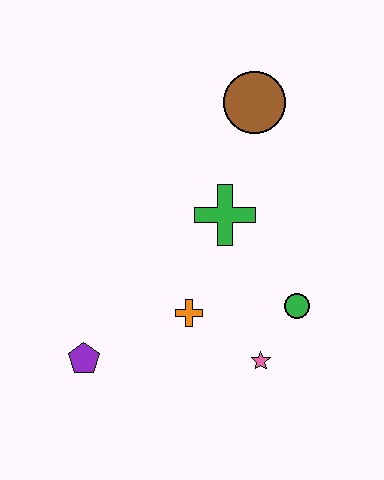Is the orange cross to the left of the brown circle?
Yes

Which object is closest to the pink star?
The green circle is closest to the pink star.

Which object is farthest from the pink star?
The brown circle is farthest from the pink star.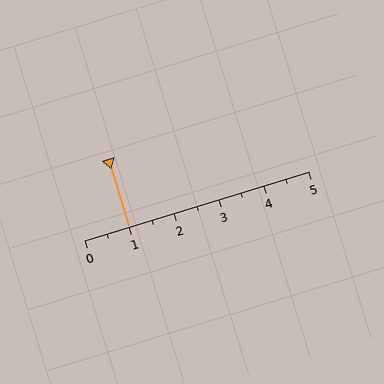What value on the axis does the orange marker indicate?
The marker indicates approximately 1.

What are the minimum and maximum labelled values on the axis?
The axis runs from 0 to 5.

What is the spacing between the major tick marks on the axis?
The major ticks are spaced 1 apart.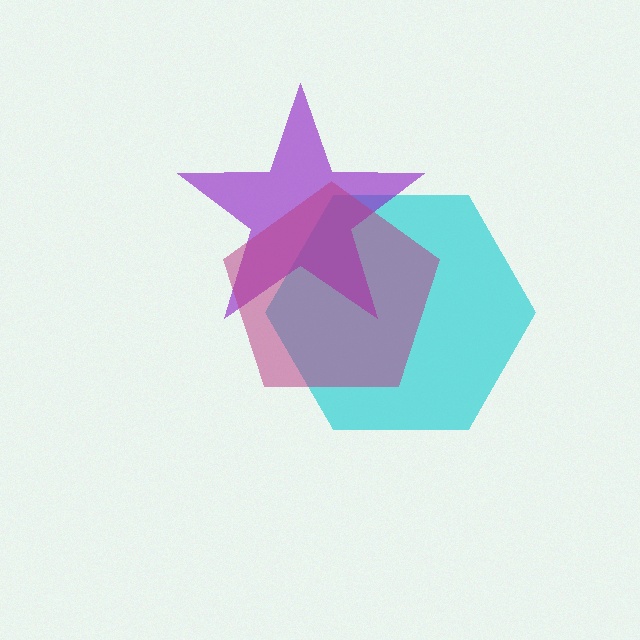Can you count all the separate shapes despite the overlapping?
Yes, there are 3 separate shapes.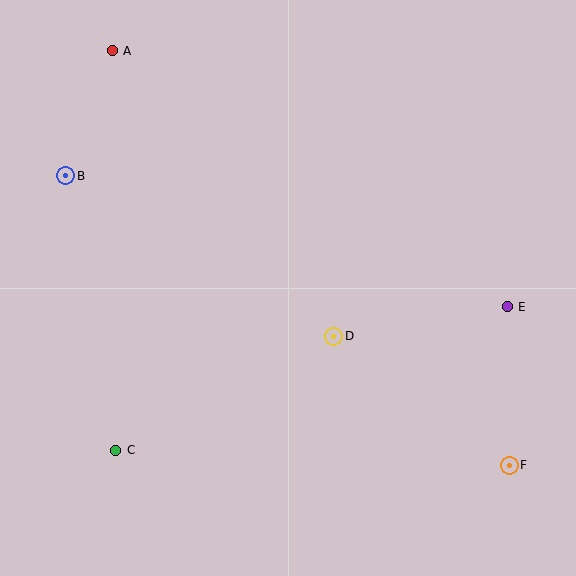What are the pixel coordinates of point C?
Point C is at (116, 450).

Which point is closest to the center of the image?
Point D at (334, 336) is closest to the center.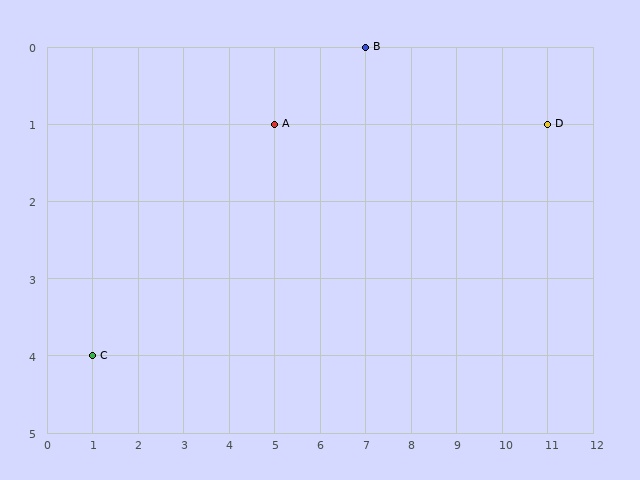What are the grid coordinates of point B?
Point B is at grid coordinates (7, 0).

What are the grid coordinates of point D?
Point D is at grid coordinates (11, 1).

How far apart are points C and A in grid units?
Points C and A are 4 columns and 3 rows apart (about 5.0 grid units diagonally).